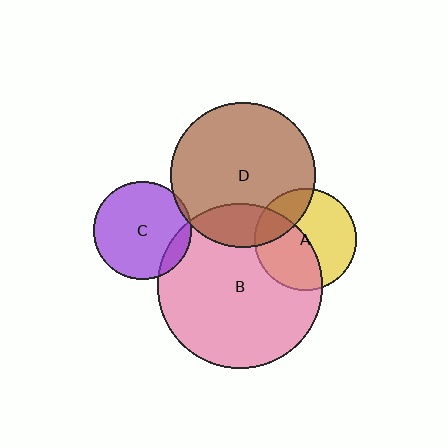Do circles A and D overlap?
Yes.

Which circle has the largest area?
Circle B (pink).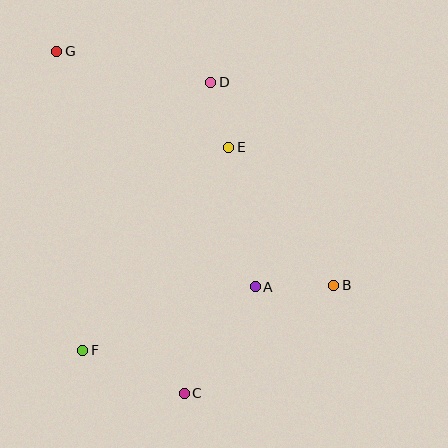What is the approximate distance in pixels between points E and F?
The distance between E and F is approximately 250 pixels.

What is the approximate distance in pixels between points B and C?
The distance between B and C is approximately 184 pixels.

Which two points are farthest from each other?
Points C and G are farthest from each other.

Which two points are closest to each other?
Points D and E are closest to each other.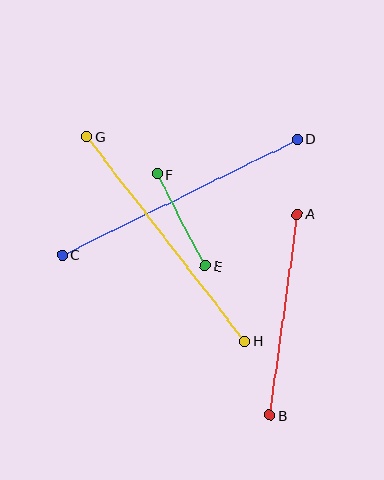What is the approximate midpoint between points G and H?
The midpoint is at approximately (166, 239) pixels.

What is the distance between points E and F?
The distance is approximately 103 pixels.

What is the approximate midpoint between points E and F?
The midpoint is at approximately (181, 220) pixels.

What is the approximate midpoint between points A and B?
The midpoint is at approximately (284, 315) pixels.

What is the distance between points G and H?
The distance is approximately 259 pixels.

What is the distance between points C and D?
The distance is approximately 262 pixels.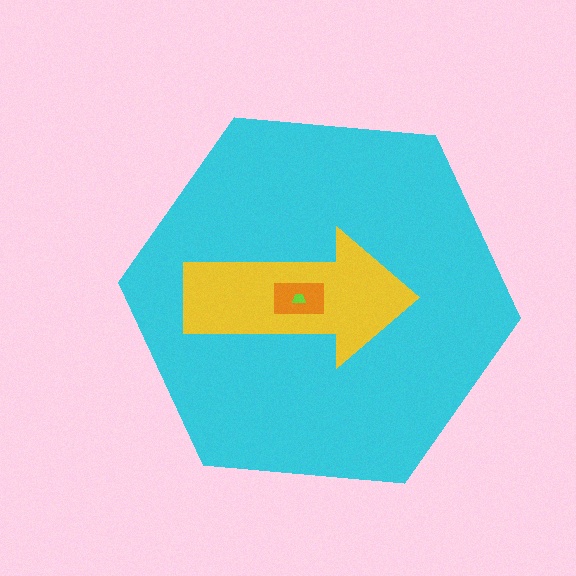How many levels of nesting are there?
4.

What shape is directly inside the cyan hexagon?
The yellow arrow.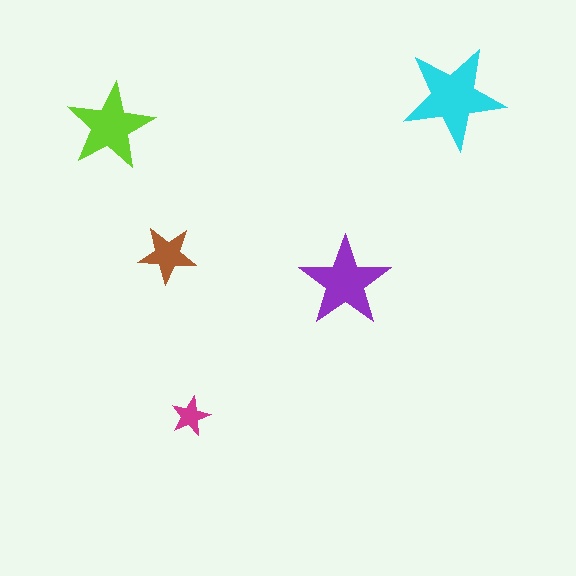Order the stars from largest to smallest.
the cyan one, the purple one, the lime one, the brown one, the magenta one.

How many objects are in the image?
There are 5 objects in the image.